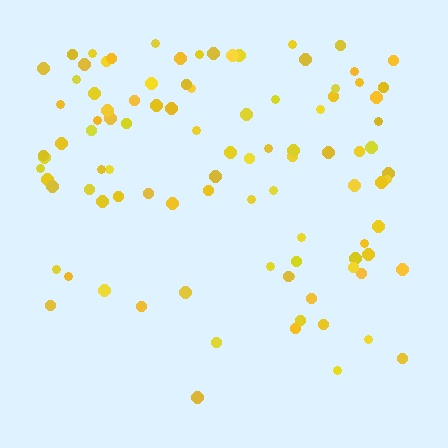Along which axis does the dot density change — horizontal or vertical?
Vertical.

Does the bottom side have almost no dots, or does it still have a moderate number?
Still a moderate number, just noticeably fewer than the top.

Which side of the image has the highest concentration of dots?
The top.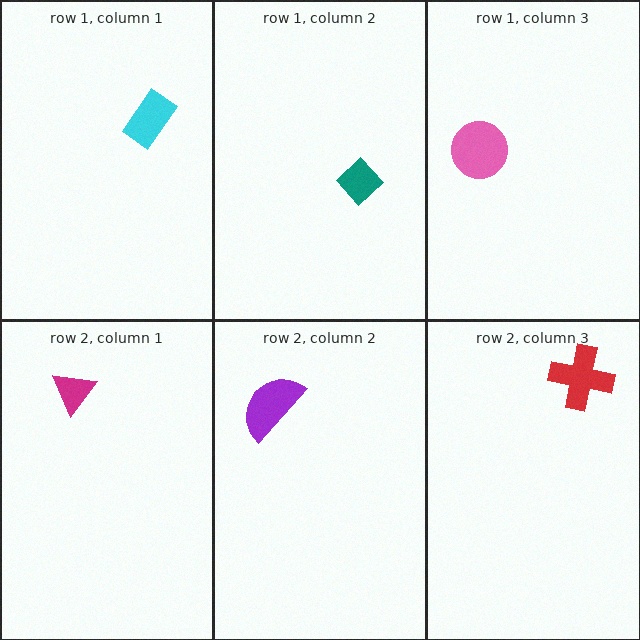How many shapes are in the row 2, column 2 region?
1.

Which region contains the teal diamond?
The row 1, column 2 region.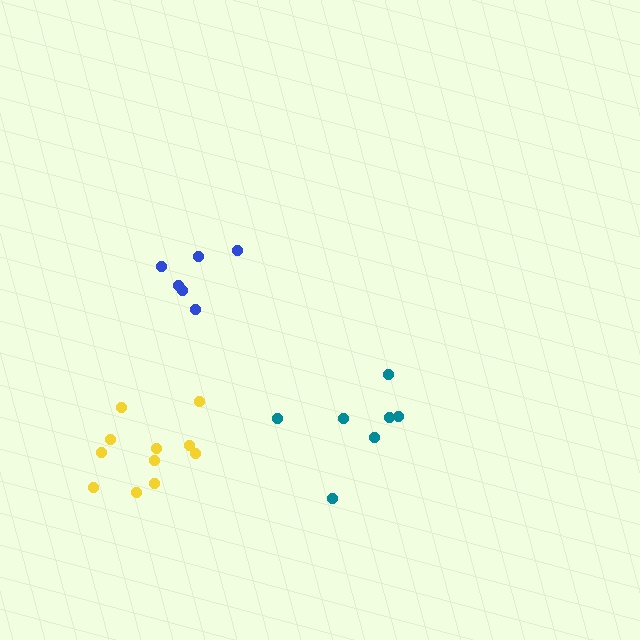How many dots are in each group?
Group 1: 11 dots, Group 2: 6 dots, Group 3: 7 dots (24 total).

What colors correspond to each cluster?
The clusters are colored: yellow, blue, teal.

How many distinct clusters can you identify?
There are 3 distinct clusters.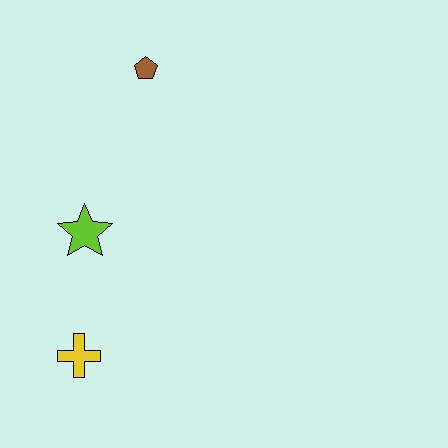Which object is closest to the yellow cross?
The lime star is closest to the yellow cross.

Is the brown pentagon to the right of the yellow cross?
Yes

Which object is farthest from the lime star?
The brown pentagon is farthest from the lime star.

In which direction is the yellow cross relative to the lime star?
The yellow cross is below the lime star.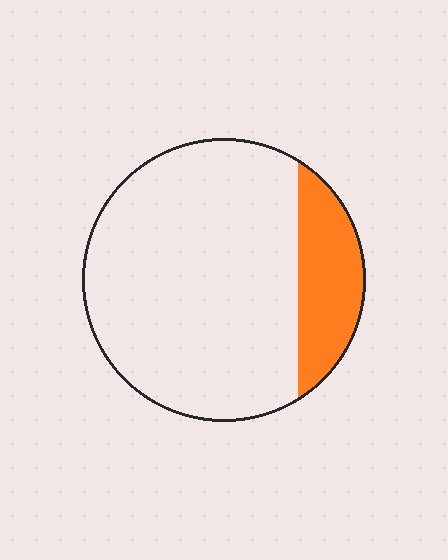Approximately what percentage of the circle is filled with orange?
Approximately 20%.